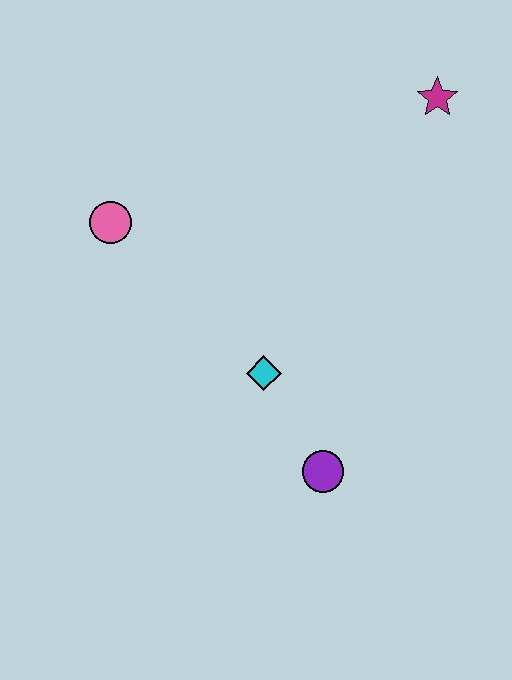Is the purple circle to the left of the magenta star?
Yes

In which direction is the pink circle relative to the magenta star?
The pink circle is to the left of the magenta star.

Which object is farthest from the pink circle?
The magenta star is farthest from the pink circle.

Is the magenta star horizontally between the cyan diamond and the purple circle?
No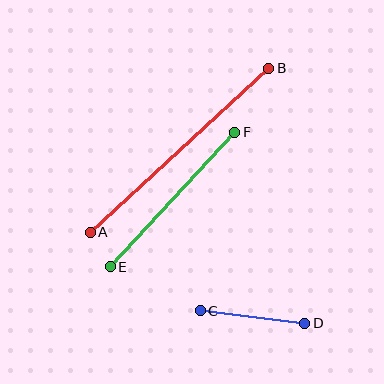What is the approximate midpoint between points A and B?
The midpoint is at approximately (180, 150) pixels.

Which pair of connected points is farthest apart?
Points A and B are farthest apart.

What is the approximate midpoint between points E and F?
The midpoint is at approximately (172, 199) pixels.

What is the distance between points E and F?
The distance is approximately 183 pixels.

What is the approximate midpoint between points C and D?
The midpoint is at approximately (252, 317) pixels.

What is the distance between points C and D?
The distance is approximately 105 pixels.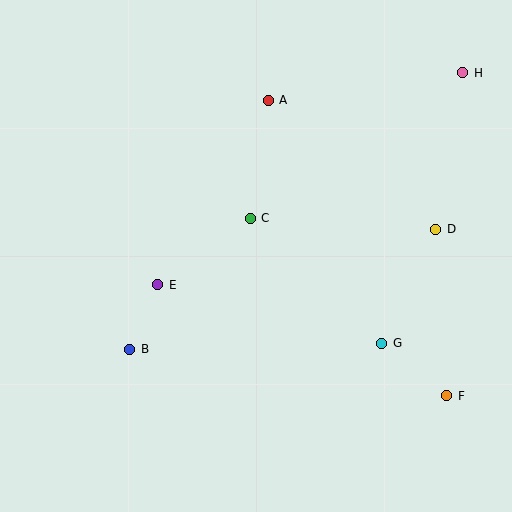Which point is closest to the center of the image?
Point C at (250, 218) is closest to the center.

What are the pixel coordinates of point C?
Point C is at (250, 218).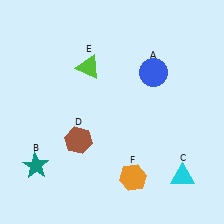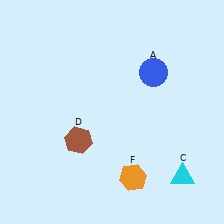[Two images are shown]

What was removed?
The teal star (B), the lime triangle (E) were removed in Image 2.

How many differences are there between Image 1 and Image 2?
There are 2 differences between the two images.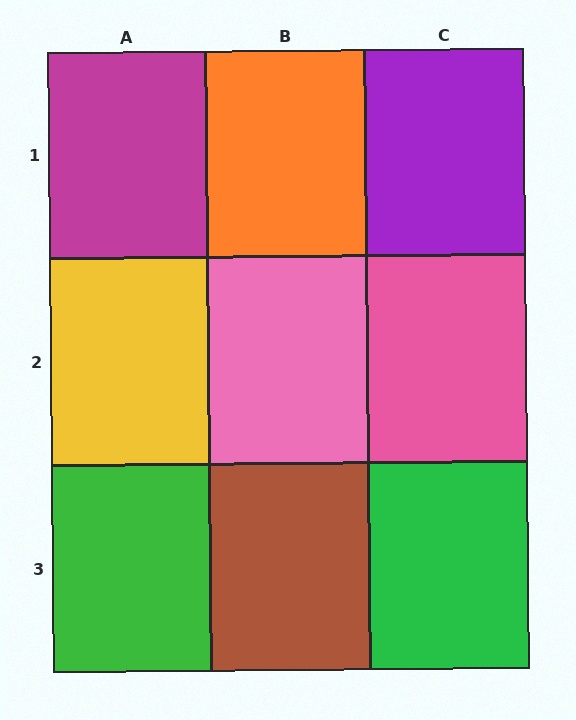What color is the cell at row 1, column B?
Orange.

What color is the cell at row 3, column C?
Green.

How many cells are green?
2 cells are green.